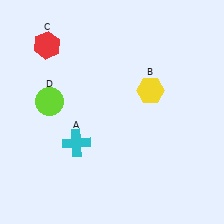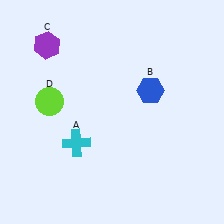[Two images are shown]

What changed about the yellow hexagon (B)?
In Image 1, B is yellow. In Image 2, it changed to blue.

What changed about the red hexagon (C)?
In Image 1, C is red. In Image 2, it changed to purple.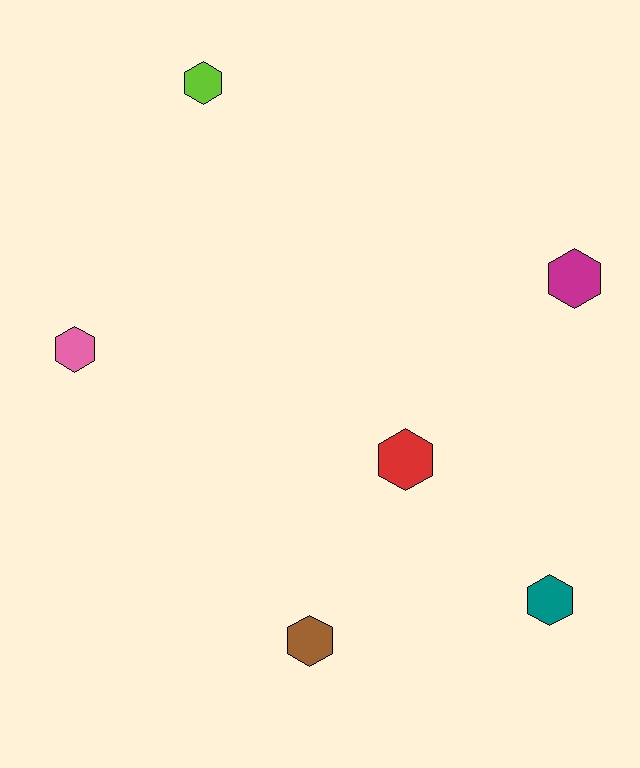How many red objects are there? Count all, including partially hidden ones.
There is 1 red object.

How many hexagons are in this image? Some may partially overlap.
There are 6 hexagons.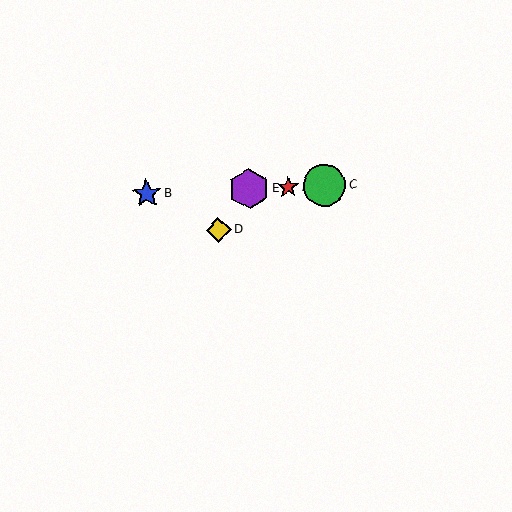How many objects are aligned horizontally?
4 objects (A, B, C, E) are aligned horizontally.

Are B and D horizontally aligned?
No, B is at y≈194 and D is at y≈230.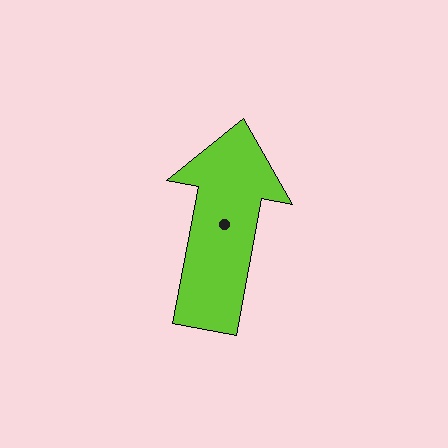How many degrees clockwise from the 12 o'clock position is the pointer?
Approximately 11 degrees.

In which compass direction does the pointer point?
North.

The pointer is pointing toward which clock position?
Roughly 12 o'clock.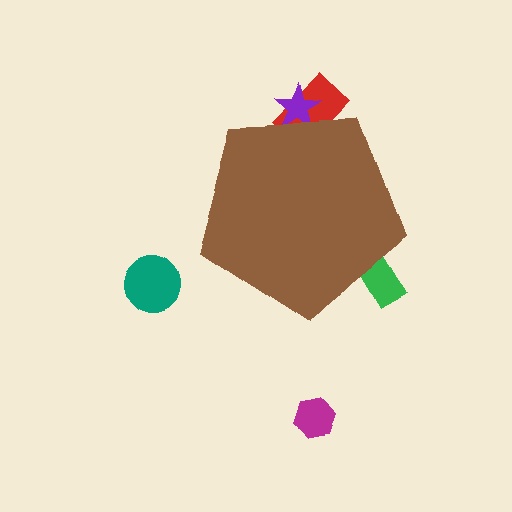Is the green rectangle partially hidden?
Yes, the green rectangle is partially hidden behind the brown pentagon.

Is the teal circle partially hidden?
No, the teal circle is fully visible.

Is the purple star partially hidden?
Yes, the purple star is partially hidden behind the brown pentagon.